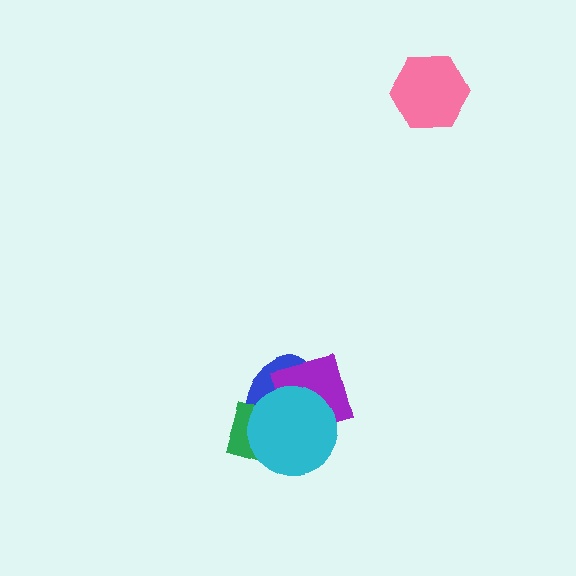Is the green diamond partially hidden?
Yes, it is partially covered by another shape.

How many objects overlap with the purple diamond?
3 objects overlap with the purple diamond.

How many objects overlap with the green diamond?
3 objects overlap with the green diamond.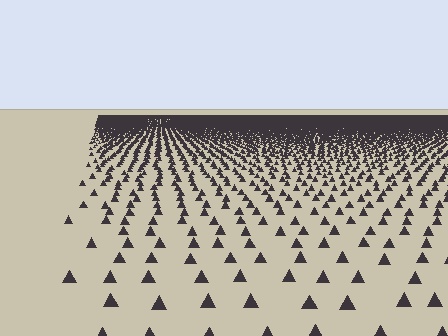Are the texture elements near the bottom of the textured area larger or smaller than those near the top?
Larger. Near the bottom, elements are closer to the viewer and appear at a bigger on-screen size.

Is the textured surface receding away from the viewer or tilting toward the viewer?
The surface is receding away from the viewer. Texture elements get smaller and denser toward the top.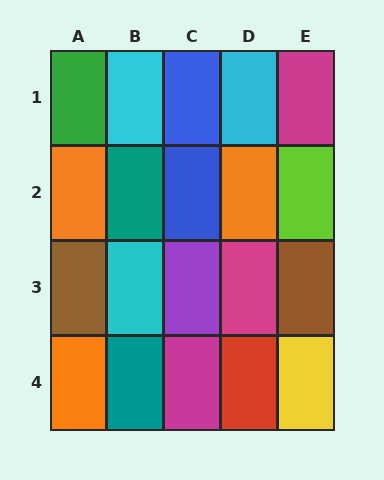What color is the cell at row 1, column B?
Cyan.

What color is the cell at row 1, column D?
Cyan.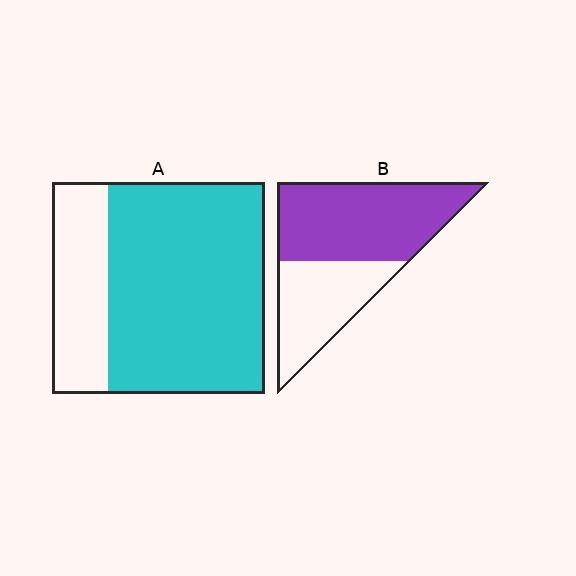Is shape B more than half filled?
Yes.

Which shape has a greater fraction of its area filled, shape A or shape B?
Shape A.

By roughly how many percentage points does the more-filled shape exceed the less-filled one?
By roughly 15 percentage points (A over B).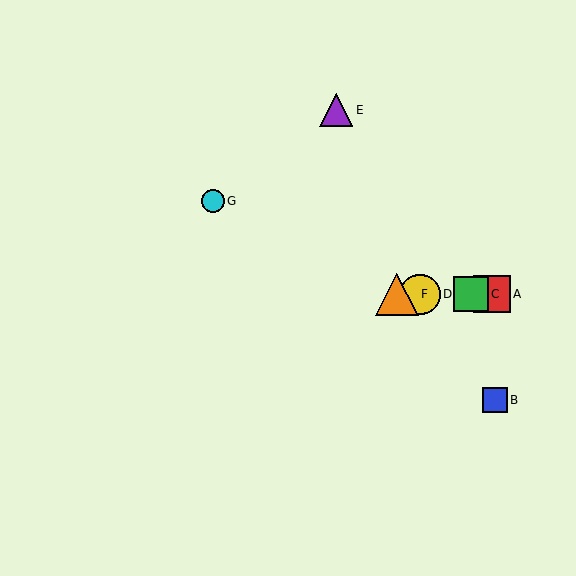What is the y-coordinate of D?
Object D is at y≈294.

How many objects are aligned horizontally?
4 objects (A, C, D, F) are aligned horizontally.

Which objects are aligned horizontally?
Objects A, C, D, F are aligned horizontally.